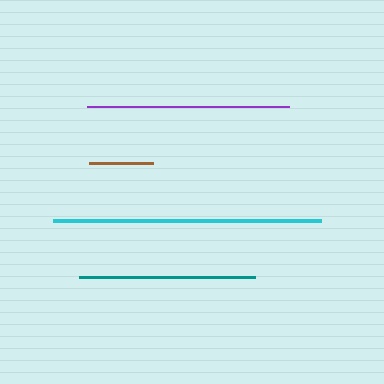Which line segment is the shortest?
The brown line is the shortest at approximately 64 pixels.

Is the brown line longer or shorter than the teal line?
The teal line is longer than the brown line.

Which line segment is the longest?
The cyan line is the longest at approximately 268 pixels.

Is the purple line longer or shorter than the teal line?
The purple line is longer than the teal line.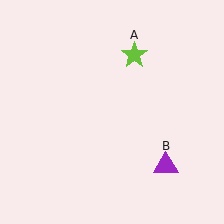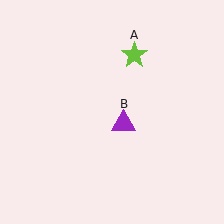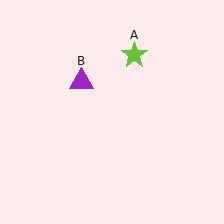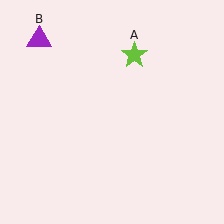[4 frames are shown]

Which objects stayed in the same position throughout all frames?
Lime star (object A) remained stationary.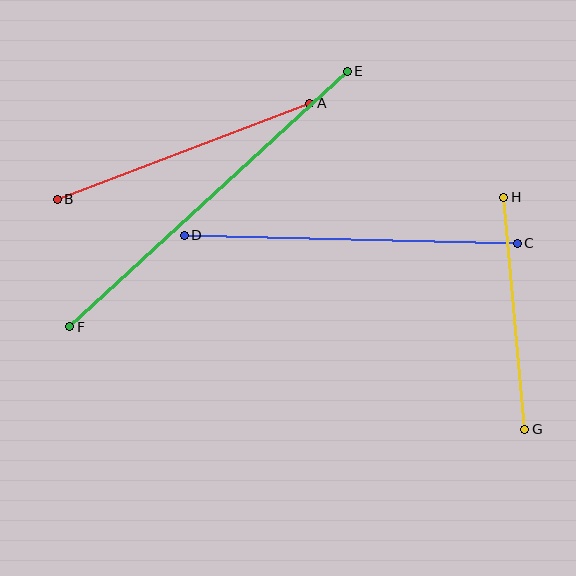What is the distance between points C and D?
The distance is approximately 333 pixels.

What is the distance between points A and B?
The distance is approximately 270 pixels.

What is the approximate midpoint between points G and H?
The midpoint is at approximately (514, 313) pixels.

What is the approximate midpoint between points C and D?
The midpoint is at approximately (351, 239) pixels.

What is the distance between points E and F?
The distance is approximately 377 pixels.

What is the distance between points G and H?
The distance is approximately 233 pixels.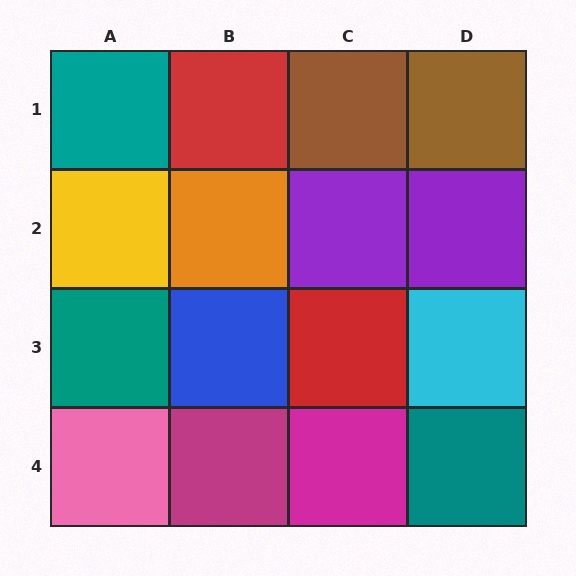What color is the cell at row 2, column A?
Yellow.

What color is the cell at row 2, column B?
Orange.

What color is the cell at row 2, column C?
Purple.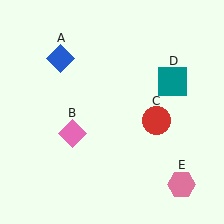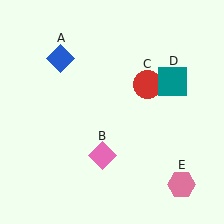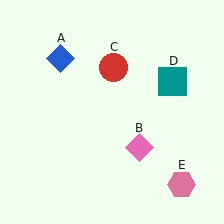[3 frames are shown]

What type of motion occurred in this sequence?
The pink diamond (object B), red circle (object C) rotated counterclockwise around the center of the scene.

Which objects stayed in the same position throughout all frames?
Blue diamond (object A) and teal square (object D) and pink hexagon (object E) remained stationary.